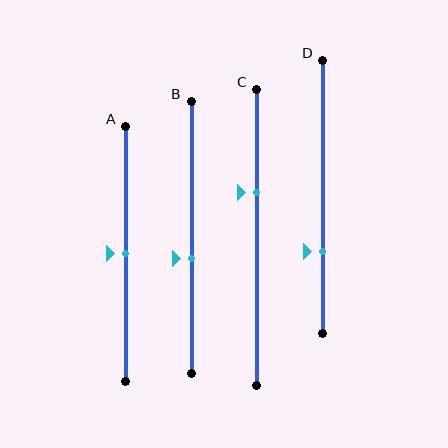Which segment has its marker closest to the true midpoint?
Segment A has its marker closest to the true midpoint.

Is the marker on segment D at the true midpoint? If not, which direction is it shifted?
No, the marker on segment D is shifted downward by about 20% of the segment length.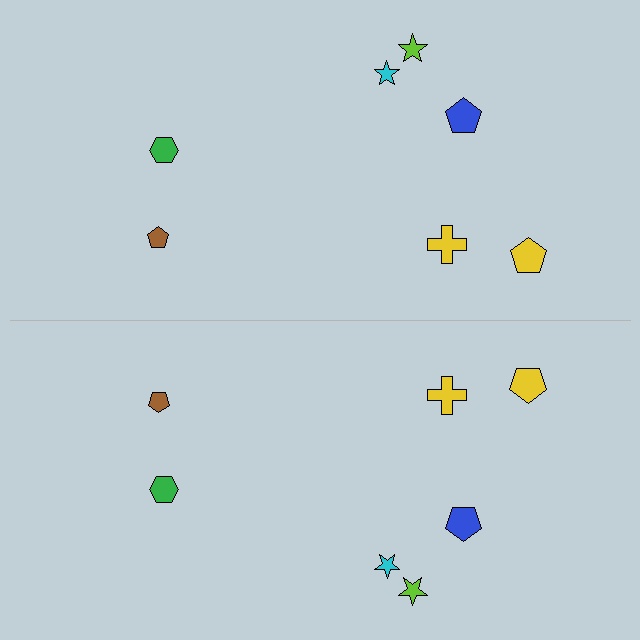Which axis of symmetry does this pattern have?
The pattern has a horizontal axis of symmetry running through the center of the image.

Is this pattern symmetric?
Yes, this pattern has bilateral (reflection) symmetry.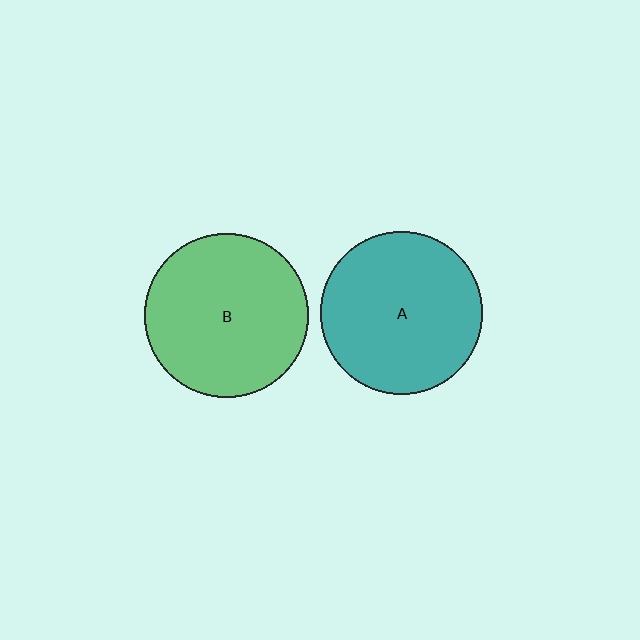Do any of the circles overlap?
No, none of the circles overlap.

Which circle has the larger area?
Circle B (green).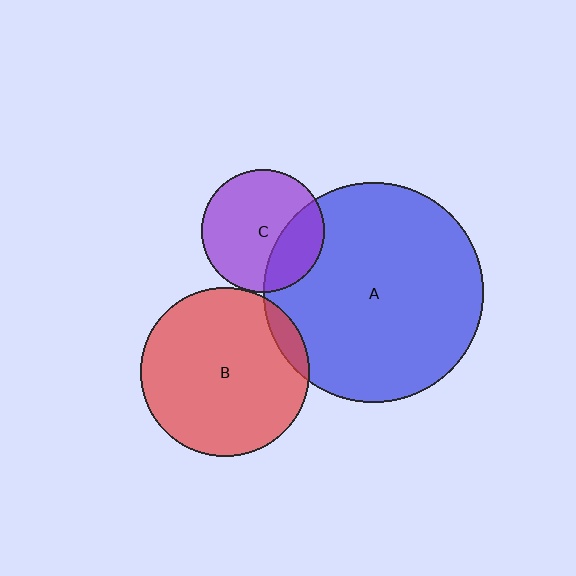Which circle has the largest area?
Circle A (blue).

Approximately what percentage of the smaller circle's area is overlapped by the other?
Approximately 10%.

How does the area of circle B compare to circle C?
Approximately 1.9 times.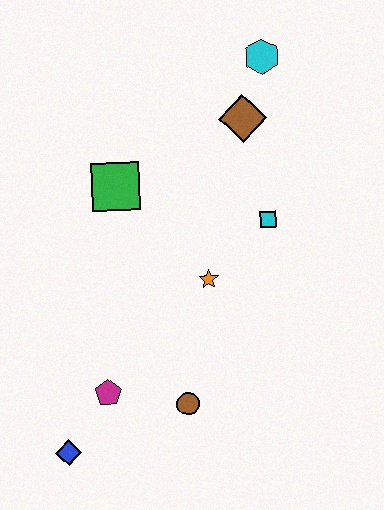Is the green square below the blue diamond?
No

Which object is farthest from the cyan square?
The blue diamond is farthest from the cyan square.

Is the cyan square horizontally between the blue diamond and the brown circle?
No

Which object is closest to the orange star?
The cyan square is closest to the orange star.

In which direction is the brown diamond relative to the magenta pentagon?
The brown diamond is above the magenta pentagon.